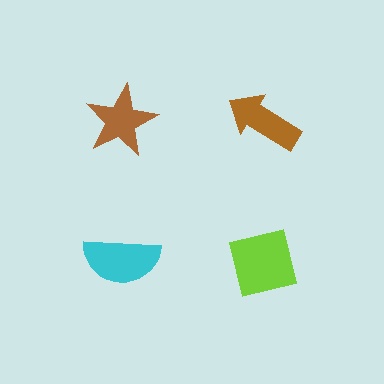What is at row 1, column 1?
A brown star.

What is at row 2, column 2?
A lime square.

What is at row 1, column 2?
A brown arrow.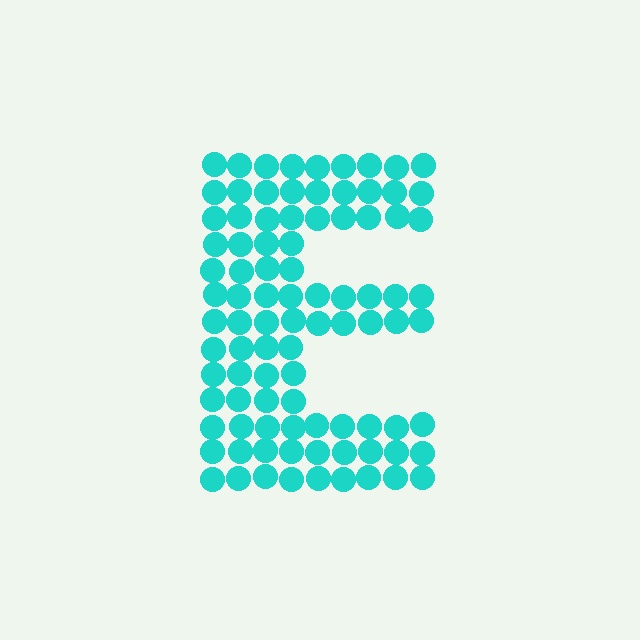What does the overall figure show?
The overall figure shows the letter E.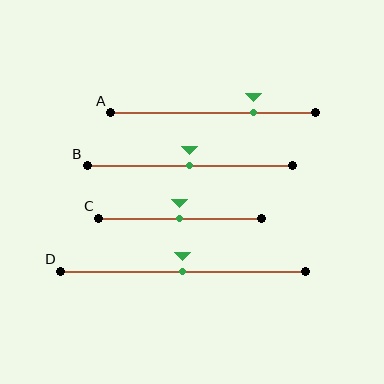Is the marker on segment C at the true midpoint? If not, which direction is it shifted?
Yes, the marker on segment C is at the true midpoint.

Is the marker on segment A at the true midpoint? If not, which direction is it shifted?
No, the marker on segment A is shifted to the right by about 20% of the segment length.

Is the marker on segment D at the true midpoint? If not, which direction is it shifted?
Yes, the marker on segment D is at the true midpoint.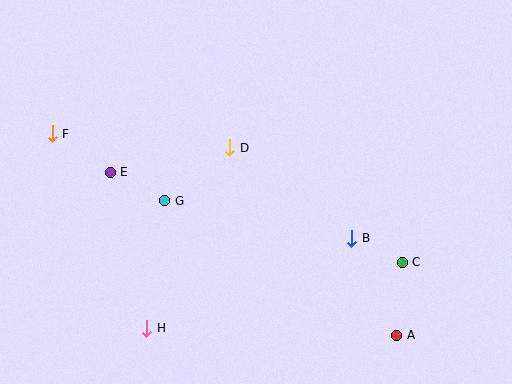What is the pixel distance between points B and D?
The distance between B and D is 152 pixels.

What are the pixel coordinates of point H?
Point H is at (147, 328).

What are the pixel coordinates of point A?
Point A is at (397, 335).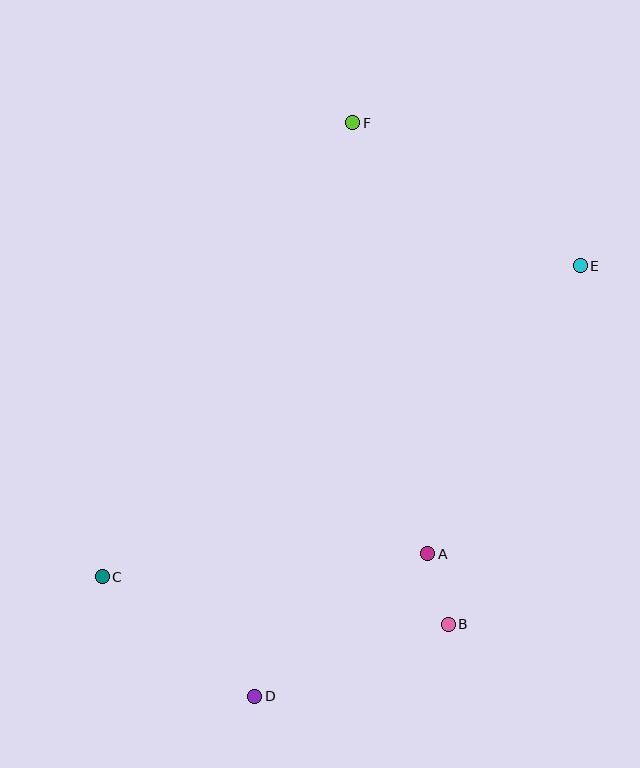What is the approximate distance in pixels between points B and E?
The distance between B and E is approximately 382 pixels.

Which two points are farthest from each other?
Points D and F are farthest from each other.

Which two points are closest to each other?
Points A and B are closest to each other.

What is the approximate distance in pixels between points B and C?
The distance between B and C is approximately 349 pixels.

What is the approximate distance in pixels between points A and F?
The distance between A and F is approximately 437 pixels.